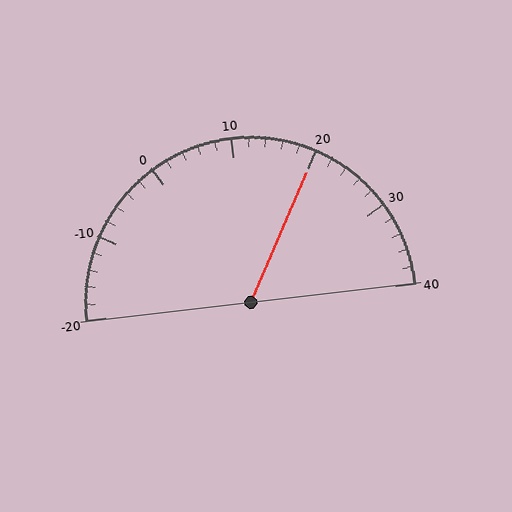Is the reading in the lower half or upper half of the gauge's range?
The reading is in the upper half of the range (-20 to 40).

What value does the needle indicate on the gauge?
The needle indicates approximately 20.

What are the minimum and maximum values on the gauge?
The gauge ranges from -20 to 40.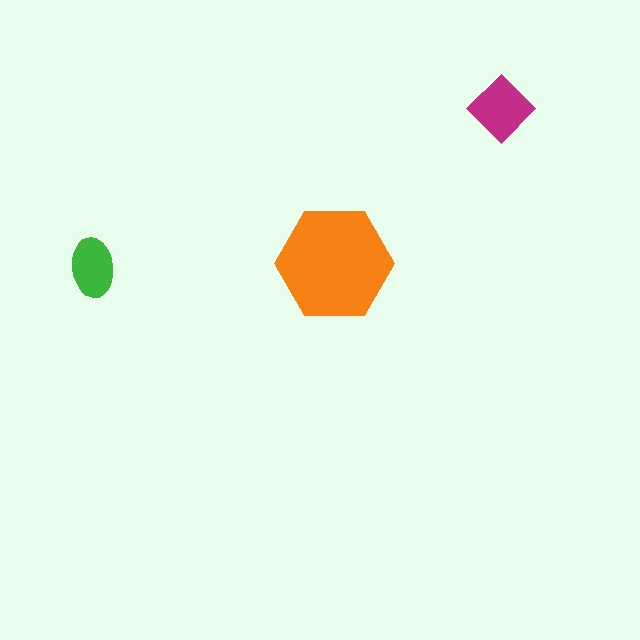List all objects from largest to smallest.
The orange hexagon, the magenta diamond, the green ellipse.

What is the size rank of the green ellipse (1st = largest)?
3rd.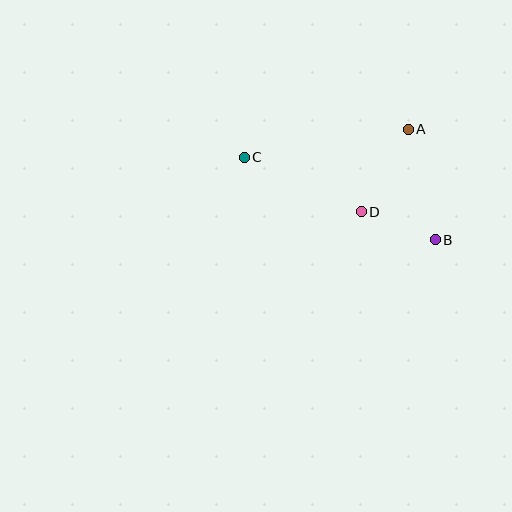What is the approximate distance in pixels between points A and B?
The distance between A and B is approximately 114 pixels.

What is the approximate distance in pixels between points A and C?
The distance between A and C is approximately 166 pixels.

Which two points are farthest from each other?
Points B and C are farthest from each other.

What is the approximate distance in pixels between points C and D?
The distance between C and D is approximately 129 pixels.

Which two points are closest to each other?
Points B and D are closest to each other.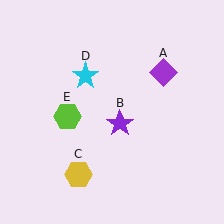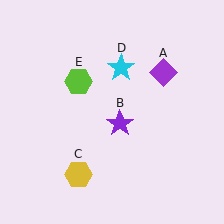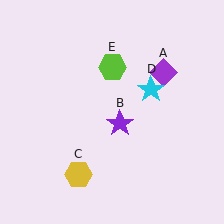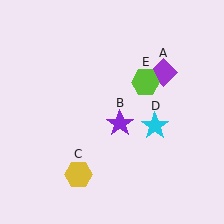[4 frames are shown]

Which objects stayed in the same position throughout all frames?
Purple diamond (object A) and purple star (object B) and yellow hexagon (object C) remained stationary.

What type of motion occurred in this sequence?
The cyan star (object D), lime hexagon (object E) rotated clockwise around the center of the scene.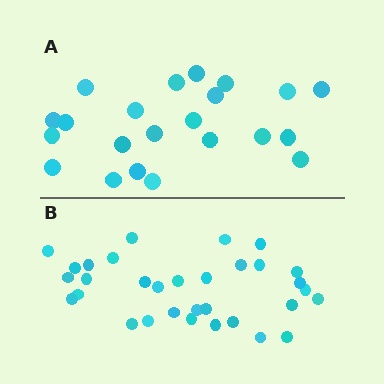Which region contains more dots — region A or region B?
Region B (the bottom region) has more dots.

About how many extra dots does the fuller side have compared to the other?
Region B has roughly 10 or so more dots than region A.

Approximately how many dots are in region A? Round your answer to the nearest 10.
About 20 dots. (The exact count is 22, which rounds to 20.)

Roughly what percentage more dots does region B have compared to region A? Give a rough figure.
About 45% more.